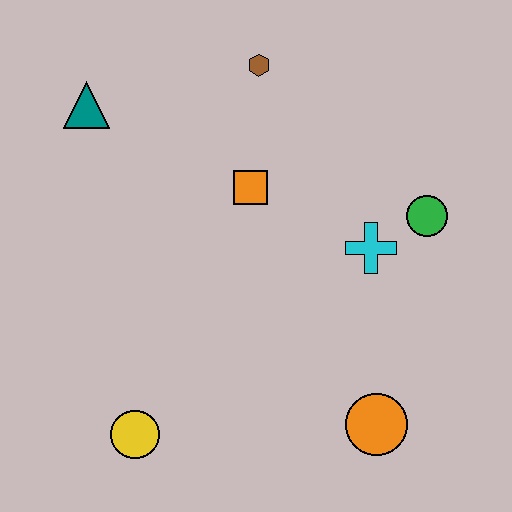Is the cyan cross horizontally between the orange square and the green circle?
Yes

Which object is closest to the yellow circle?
The orange circle is closest to the yellow circle.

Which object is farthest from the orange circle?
The teal triangle is farthest from the orange circle.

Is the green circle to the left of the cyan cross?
No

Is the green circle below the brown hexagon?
Yes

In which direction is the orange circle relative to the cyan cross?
The orange circle is below the cyan cross.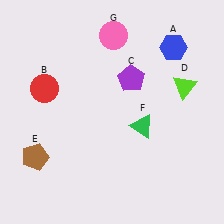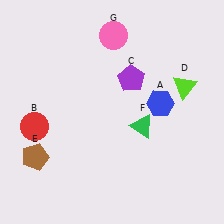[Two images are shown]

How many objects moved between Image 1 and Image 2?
2 objects moved between the two images.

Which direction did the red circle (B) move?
The red circle (B) moved down.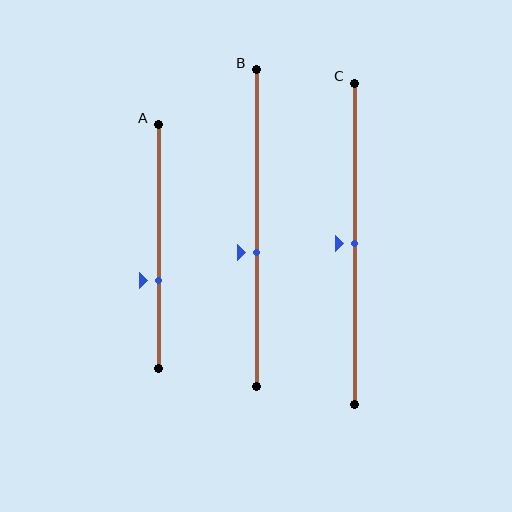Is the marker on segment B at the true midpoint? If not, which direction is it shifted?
No, the marker on segment B is shifted downward by about 8% of the segment length.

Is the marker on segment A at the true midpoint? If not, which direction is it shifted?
No, the marker on segment A is shifted downward by about 14% of the segment length.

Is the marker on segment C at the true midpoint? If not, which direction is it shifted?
Yes, the marker on segment C is at the true midpoint.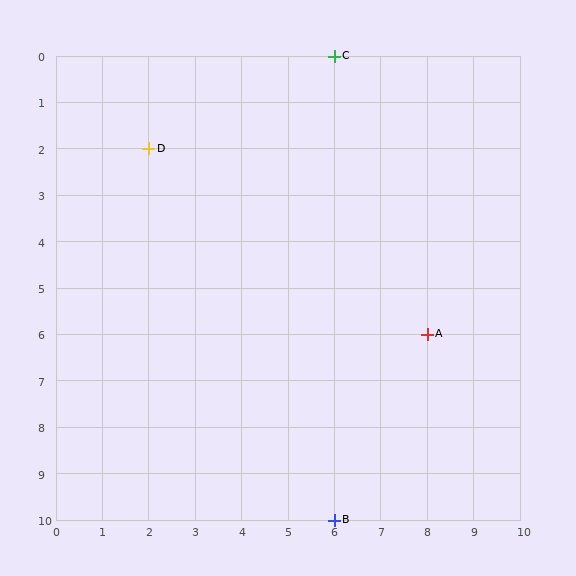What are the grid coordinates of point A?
Point A is at grid coordinates (8, 6).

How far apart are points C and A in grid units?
Points C and A are 2 columns and 6 rows apart (about 6.3 grid units diagonally).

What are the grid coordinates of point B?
Point B is at grid coordinates (6, 10).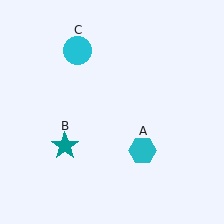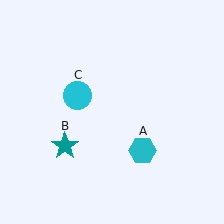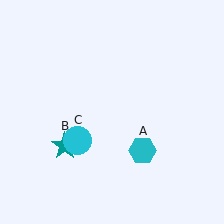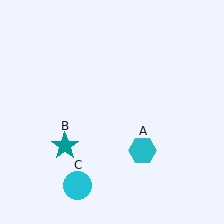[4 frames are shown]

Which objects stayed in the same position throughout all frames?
Cyan hexagon (object A) and teal star (object B) remained stationary.